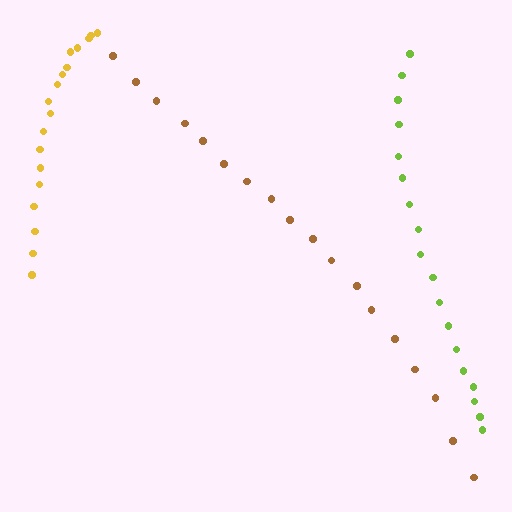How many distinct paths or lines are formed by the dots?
There are 3 distinct paths.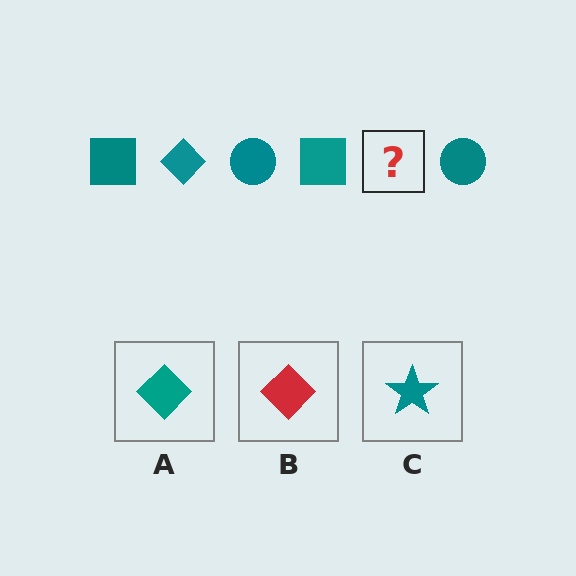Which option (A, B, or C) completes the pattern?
A.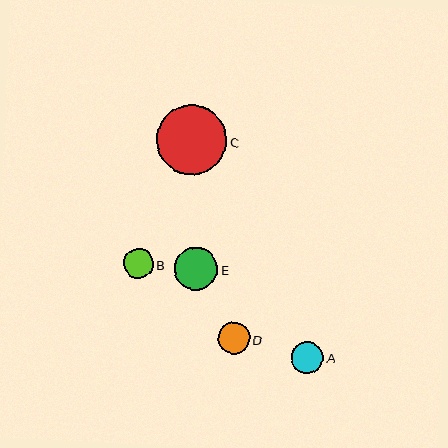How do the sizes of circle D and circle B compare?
Circle D and circle B are approximately the same size.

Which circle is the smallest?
Circle B is the smallest with a size of approximately 30 pixels.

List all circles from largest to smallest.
From largest to smallest: C, E, D, A, B.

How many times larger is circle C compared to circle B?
Circle C is approximately 2.3 times the size of circle B.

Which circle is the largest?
Circle C is the largest with a size of approximately 70 pixels.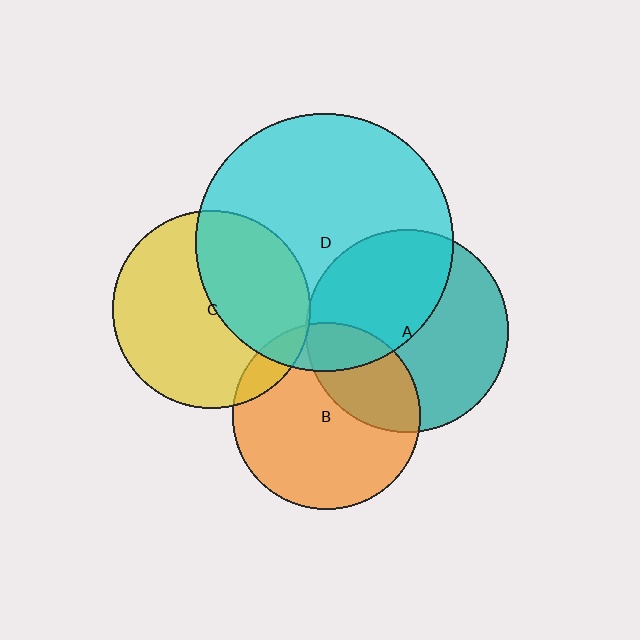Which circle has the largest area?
Circle D (cyan).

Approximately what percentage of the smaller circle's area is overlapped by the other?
Approximately 40%.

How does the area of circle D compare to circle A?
Approximately 1.6 times.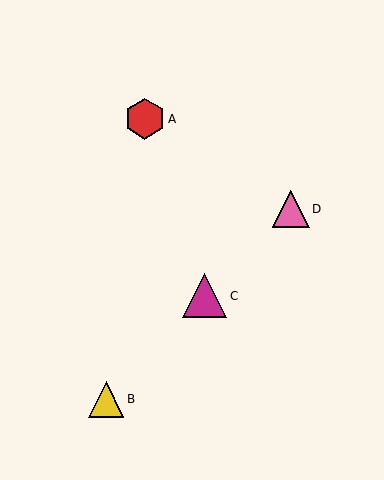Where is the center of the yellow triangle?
The center of the yellow triangle is at (106, 399).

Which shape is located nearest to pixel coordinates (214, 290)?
The magenta triangle (labeled C) at (205, 296) is nearest to that location.